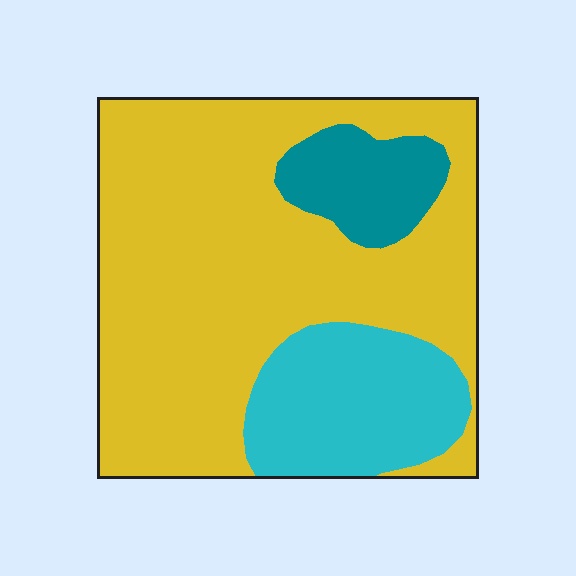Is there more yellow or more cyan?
Yellow.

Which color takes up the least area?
Teal, at roughly 10%.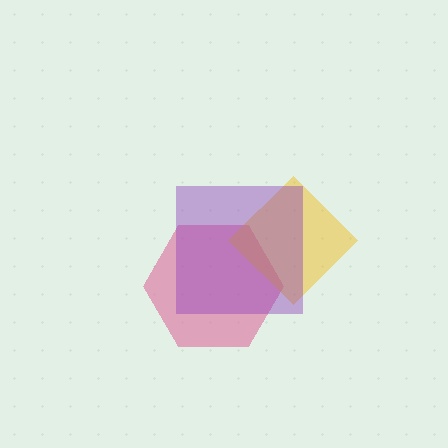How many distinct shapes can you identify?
There are 3 distinct shapes: a pink hexagon, a yellow diamond, a purple square.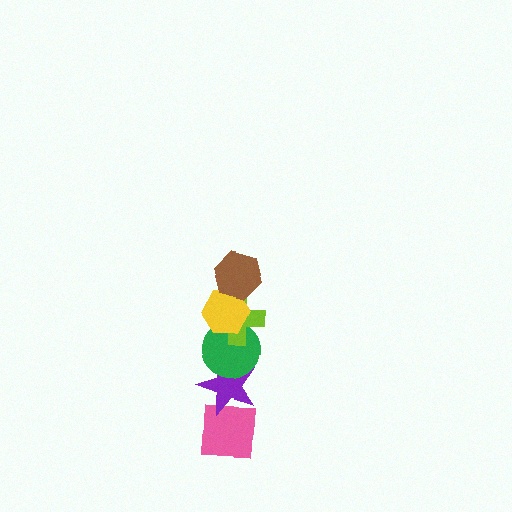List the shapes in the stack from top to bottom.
From top to bottom: the brown hexagon, the yellow hexagon, the lime cross, the green circle, the purple star, the pink square.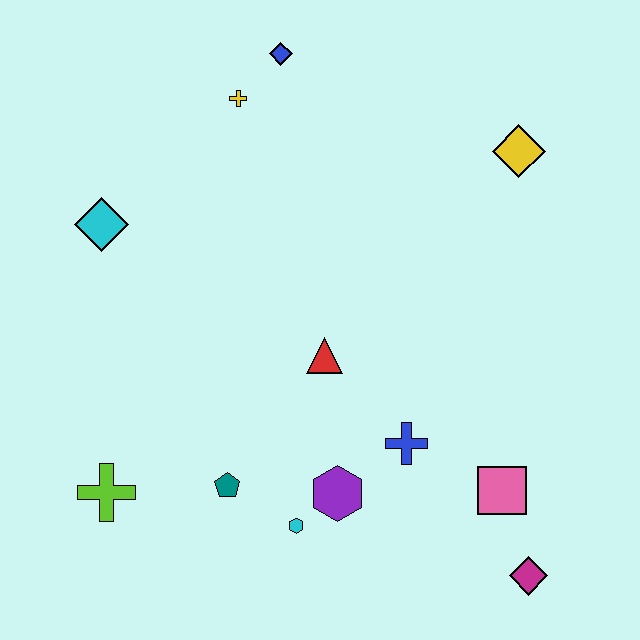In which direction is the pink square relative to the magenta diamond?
The pink square is above the magenta diamond.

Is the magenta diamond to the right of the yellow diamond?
Yes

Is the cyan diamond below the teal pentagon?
No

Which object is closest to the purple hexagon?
The cyan hexagon is closest to the purple hexagon.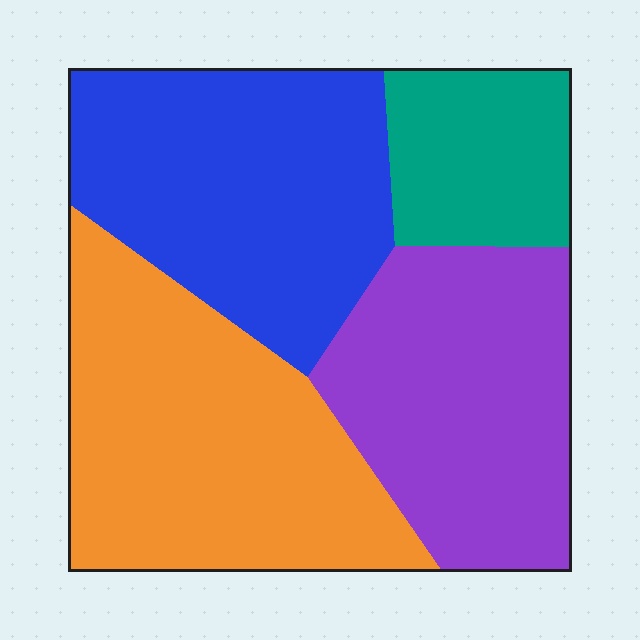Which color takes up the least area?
Teal, at roughly 15%.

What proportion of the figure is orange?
Orange covers 32% of the figure.